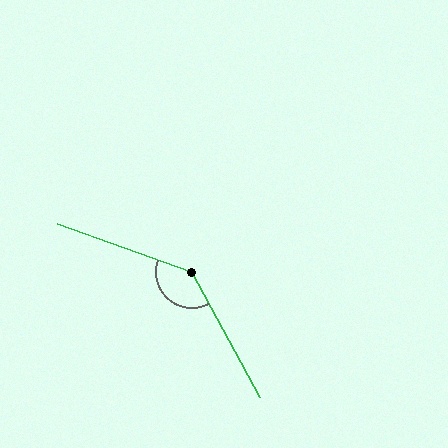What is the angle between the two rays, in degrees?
Approximately 138 degrees.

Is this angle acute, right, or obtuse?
It is obtuse.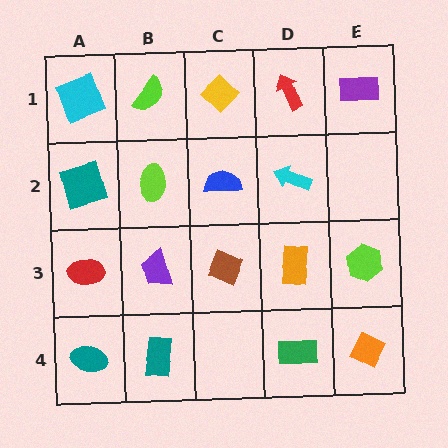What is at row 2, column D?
A cyan arrow.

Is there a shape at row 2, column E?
No, that cell is empty.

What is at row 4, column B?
A teal rectangle.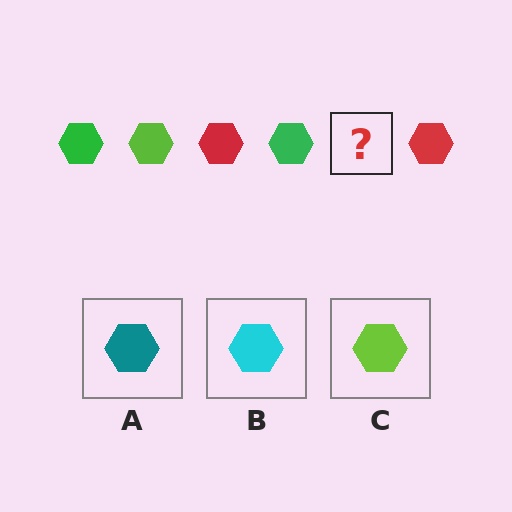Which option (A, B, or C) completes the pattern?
C.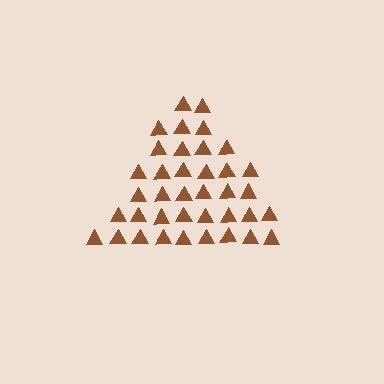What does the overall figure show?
The overall figure shows a triangle.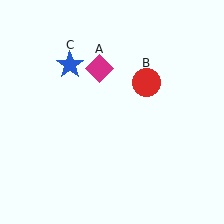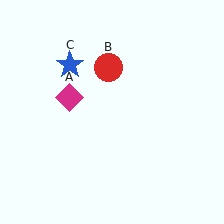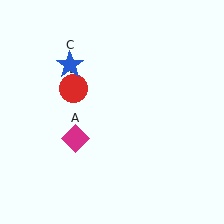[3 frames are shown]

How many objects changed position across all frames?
2 objects changed position: magenta diamond (object A), red circle (object B).